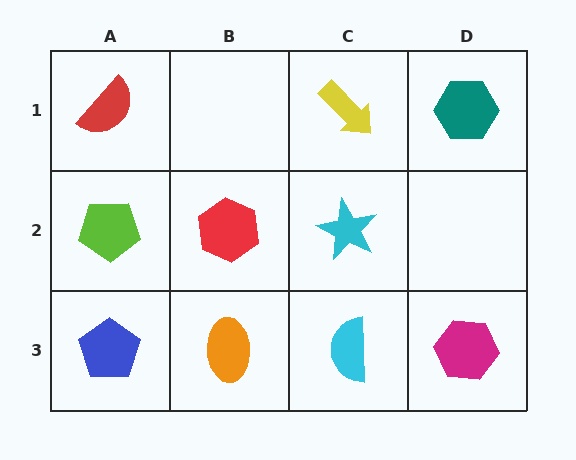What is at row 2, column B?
A red hexagon.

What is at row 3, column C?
A cyan semicircle.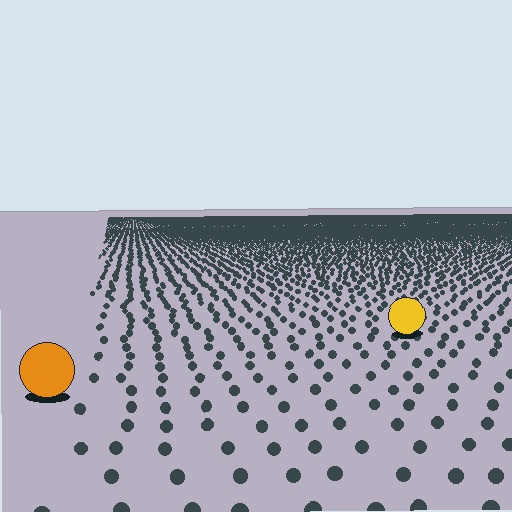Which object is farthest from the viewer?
The yellow circle is farthest from the viewer. It appears smaller and the ground texture around it is denser.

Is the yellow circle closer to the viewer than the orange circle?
No. The orange circle is closer — you can tell from the texture gradient: the ground texture is coarser near it.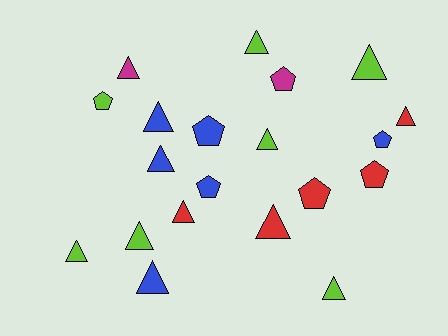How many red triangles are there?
There are 3 red triangles.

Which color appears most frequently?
Lime, with 7 objects.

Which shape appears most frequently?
Triangle, with 13 objects.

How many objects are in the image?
There are 20 objects.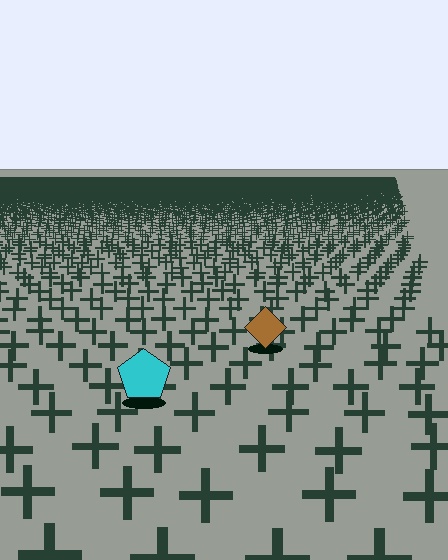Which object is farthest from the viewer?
The brown diamond is farthest from the viewer. It appears smaller and the ground texture around it is denser.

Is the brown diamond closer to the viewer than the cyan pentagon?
No. The cyan pentagon is closer — you can tell from the texture gradient: the ground texture is coarser near it.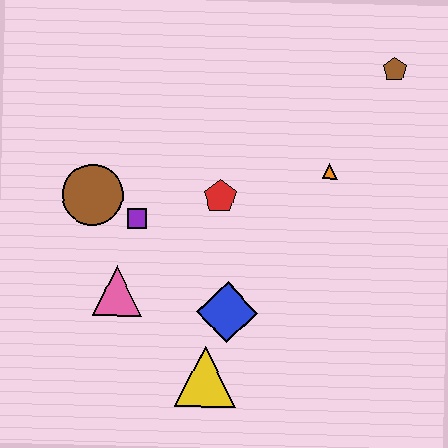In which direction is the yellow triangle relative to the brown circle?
The yellow triangle is below the brown circle.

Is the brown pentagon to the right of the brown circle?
Yes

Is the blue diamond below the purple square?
Yes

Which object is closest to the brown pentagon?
The orange triangle is closest to the brown pentagon.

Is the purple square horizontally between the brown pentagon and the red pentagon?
No